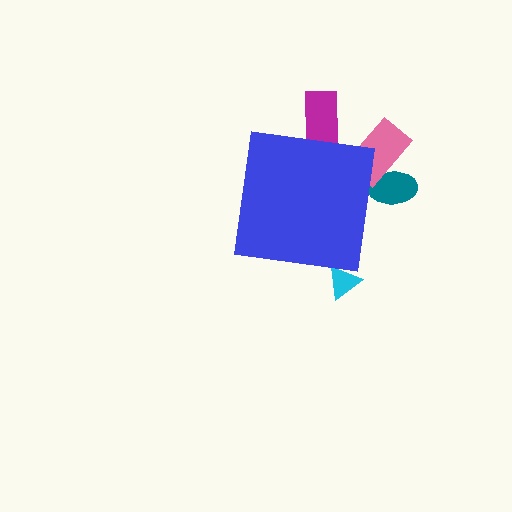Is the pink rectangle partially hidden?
Yes, the pink rectangle is partially hidden behind the blue square.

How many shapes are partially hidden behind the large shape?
4 shapes are partially hidden.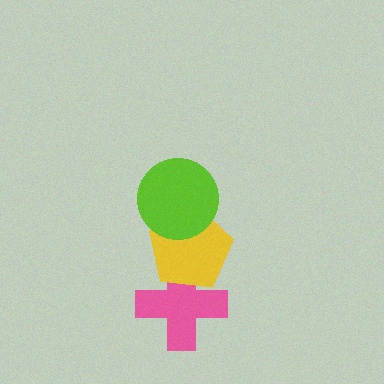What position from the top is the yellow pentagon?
The yellow pentagon is 2nd from the top.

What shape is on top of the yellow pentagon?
The lime circle is on top of the yellow pentagon.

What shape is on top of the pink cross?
The yellow pentagon is on top of the pink cross.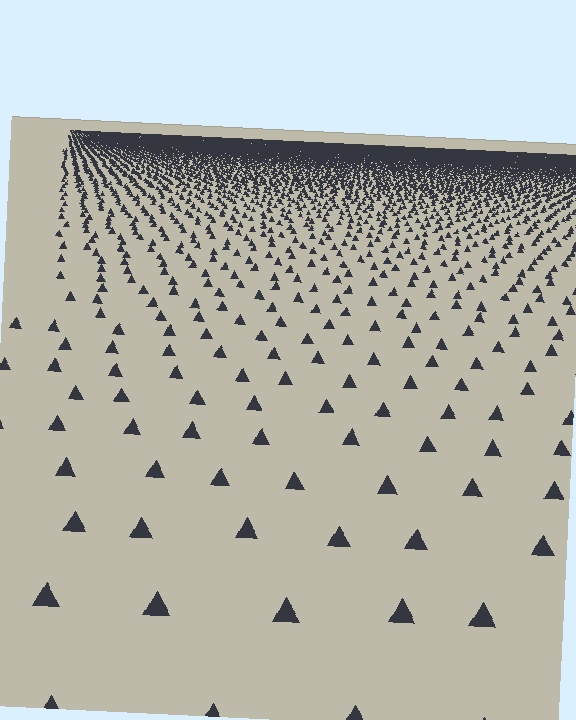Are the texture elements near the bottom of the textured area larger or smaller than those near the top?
Larger. Near the bottom, elements are closer to the viewer and appear at a bigger on-screen size.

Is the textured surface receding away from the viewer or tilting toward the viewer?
The surface is receding away from the viewer. Texture elements get smaller and denser toward the top.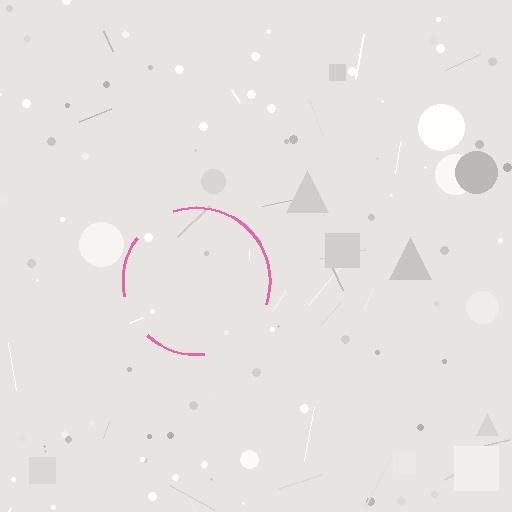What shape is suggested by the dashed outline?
The dashed outline suggests a circle.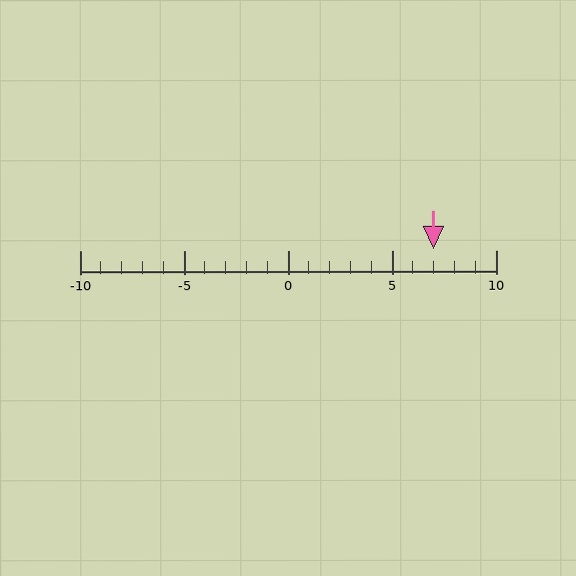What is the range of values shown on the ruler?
The ruler shows values from -10 to 10.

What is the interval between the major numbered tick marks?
The major tick marks are spaced 5 units apart.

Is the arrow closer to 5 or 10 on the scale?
The arrow is closer to 5.